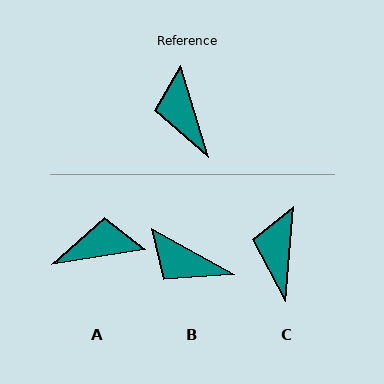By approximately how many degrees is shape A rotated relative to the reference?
Approximately 97 degrees clockwise.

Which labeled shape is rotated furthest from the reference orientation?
A, about 97 degrees away.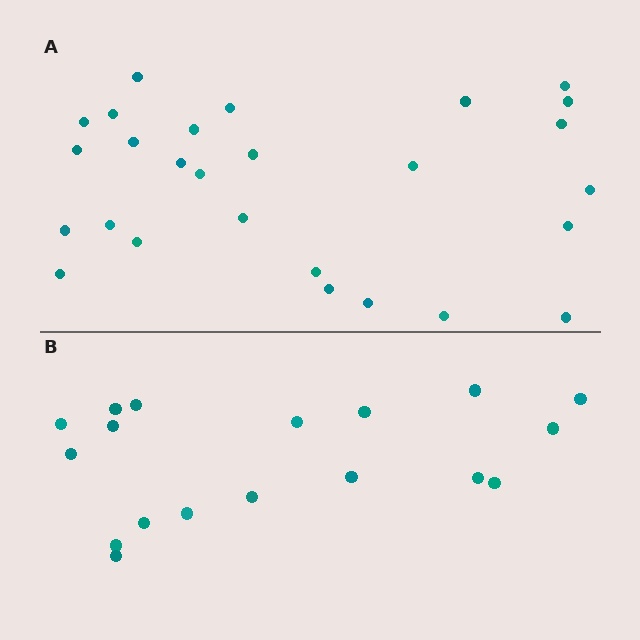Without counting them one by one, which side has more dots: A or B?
Region A (the top region) has more dots.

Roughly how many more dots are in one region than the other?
Region A has roughly 8 or so more dots than region B.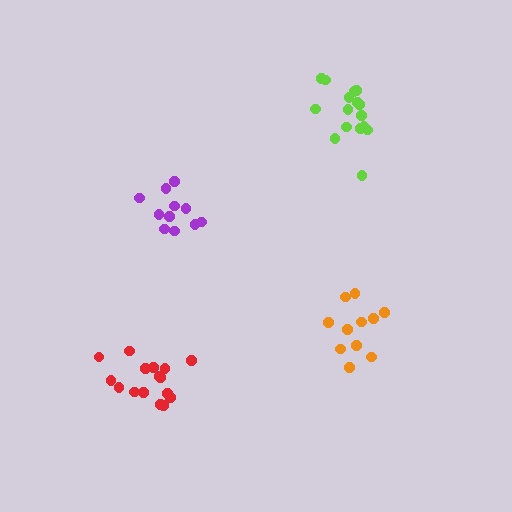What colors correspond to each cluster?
The clusters are colored: orange, lime, purple, red.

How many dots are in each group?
Group 1: 11 dots, Group 2: 16 dots, Group 3: 11 dots, Group 4: 16 dots (54 total).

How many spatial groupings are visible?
There are 4 spatial groupings.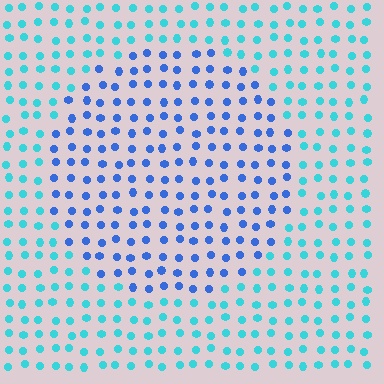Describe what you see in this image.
The image is filled with small cyan elements in a uniform arrangement. A circle-shaped region is visible where the elements are tinted to a slightly different hue, forming a subtle color boundary.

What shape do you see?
I see a circle.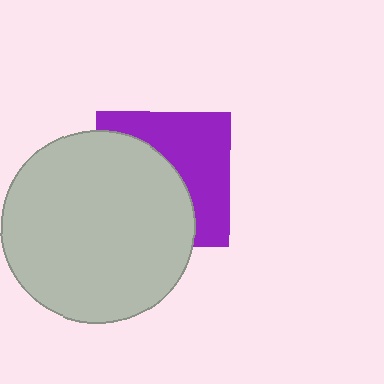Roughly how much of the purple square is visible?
About half of it is visible (roughly 47%).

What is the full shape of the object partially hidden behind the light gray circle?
The partially hidden object is a purple square.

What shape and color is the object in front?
The object in front is a light gray circle.